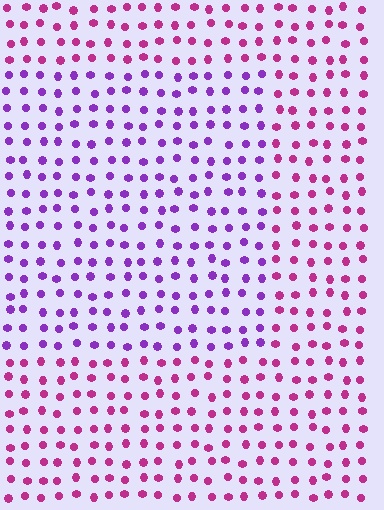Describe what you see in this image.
The image is filled with small magenta elements in a uniform arrangement. A rectangle-shaped region is visible where the elements are tinted to a slightly different hue, forming a subtle color boundary.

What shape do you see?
I see a rectangle.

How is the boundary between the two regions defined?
The boundary is defined purely by a slight shift in hue (about 42 degrees). Spacing, size, and orientation are identical on both sides.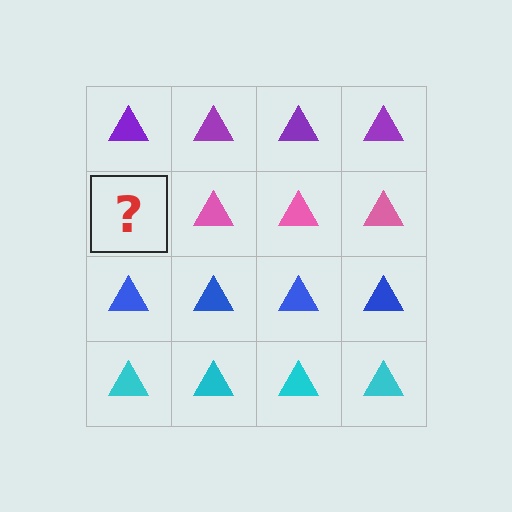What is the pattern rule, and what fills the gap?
The rule is that each row has a consistent color. The gap should be filled with a pink triangle.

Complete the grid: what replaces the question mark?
The question mark should be replaced with a pink triangle.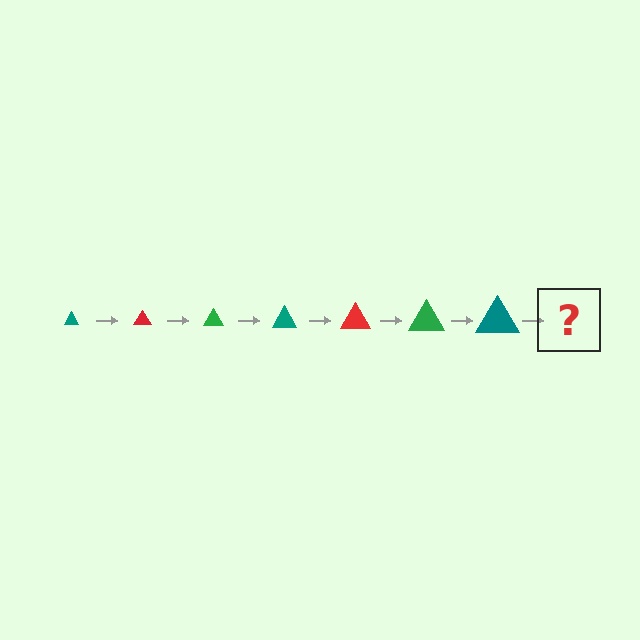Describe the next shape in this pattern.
It should be a red triangle, larger than the previous one.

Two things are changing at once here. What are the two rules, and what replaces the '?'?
The two rules are that the triangle grows larger each step and the color cycles through teal, red, and green. The '?' should be a red triangle, larger than the previous one.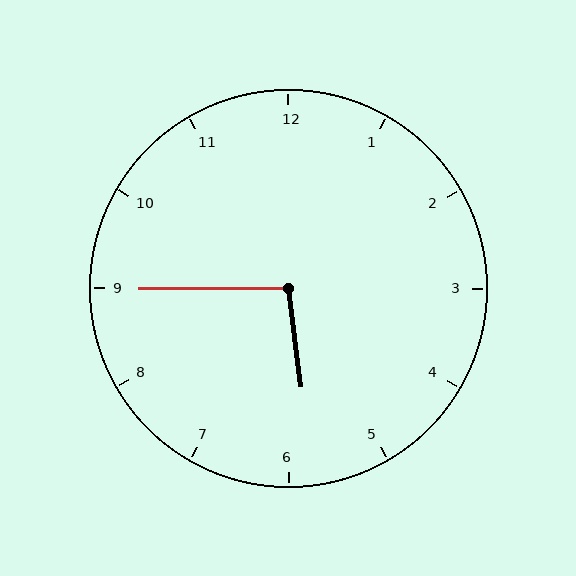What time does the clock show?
5:45.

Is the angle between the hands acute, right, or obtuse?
It is obtuse.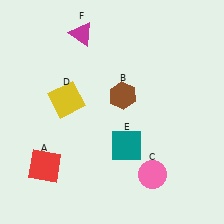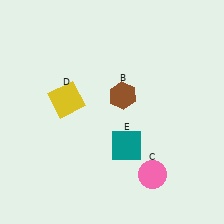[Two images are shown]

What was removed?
The red square (A), the magenta triangle (F) were removed in Image 2.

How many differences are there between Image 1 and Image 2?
There are 2 differences between the two images.